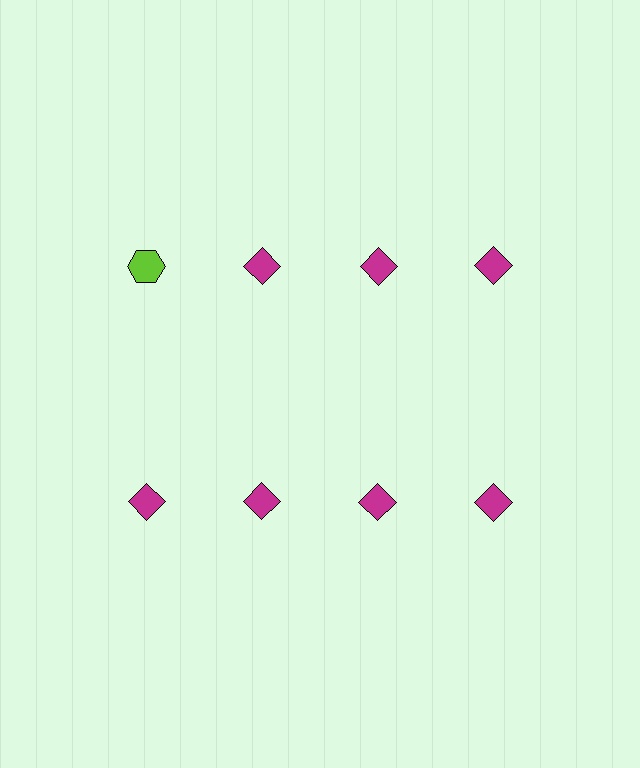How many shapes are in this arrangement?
There are 8 shapes arranged in a grid pattern.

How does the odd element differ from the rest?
It differs in both color (lime instead of magenta) and shape (hexagon instead of diamond).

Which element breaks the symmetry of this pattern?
The lime hexagon in the top row, leftmost column breaks the symmetry. All other shapes are magenta diamonds.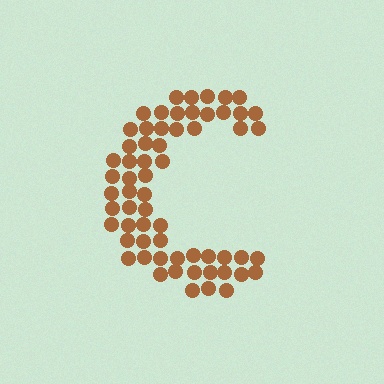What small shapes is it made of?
It is made of small circles.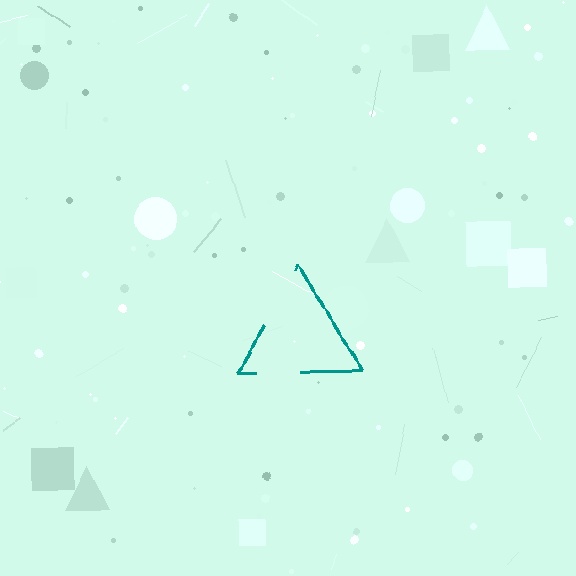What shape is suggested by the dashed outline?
The dashed outline suggests a triangle.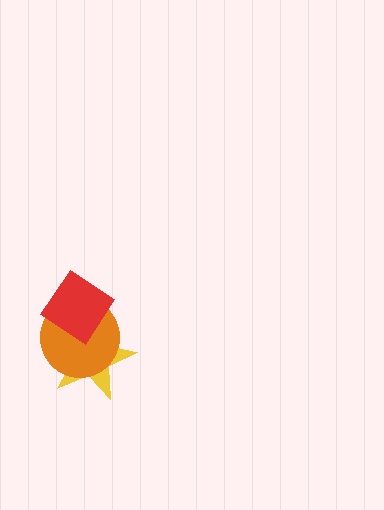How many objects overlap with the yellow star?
2 objects overlap with the yellow star.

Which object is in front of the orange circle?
The red diamond is in front of the orange circle.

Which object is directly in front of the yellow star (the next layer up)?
The orange circle is directly in front of the yellow star.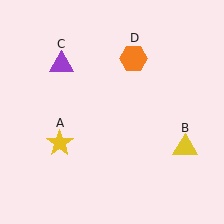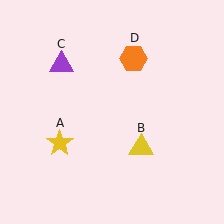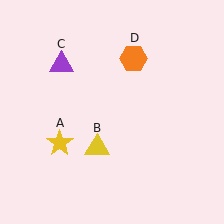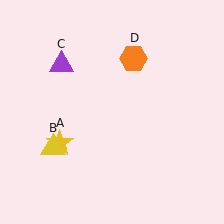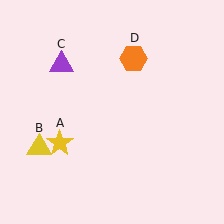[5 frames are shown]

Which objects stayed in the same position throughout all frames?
Yellow star (object A) and purple triangle (object C) and orange hexagon (object D) remained stationary.